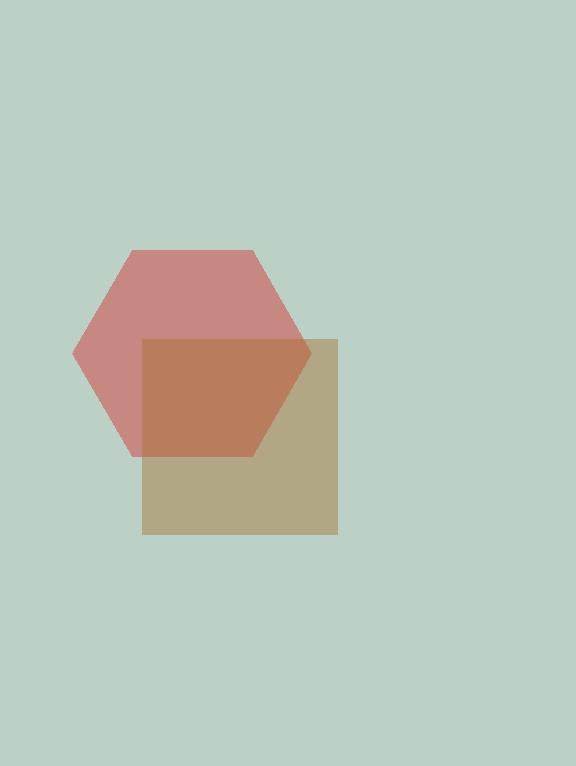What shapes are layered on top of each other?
The layered shapes are: a red hexagon, a brown square.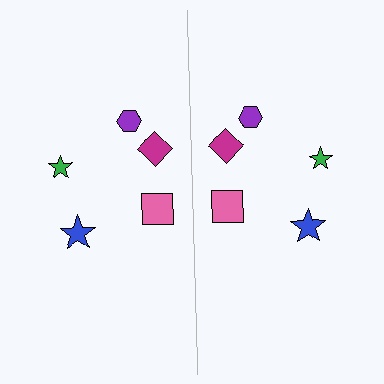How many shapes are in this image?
There are 10 shapes in this image.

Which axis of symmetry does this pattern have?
The pattern has a vertical axis of symmetry running through the center of the image.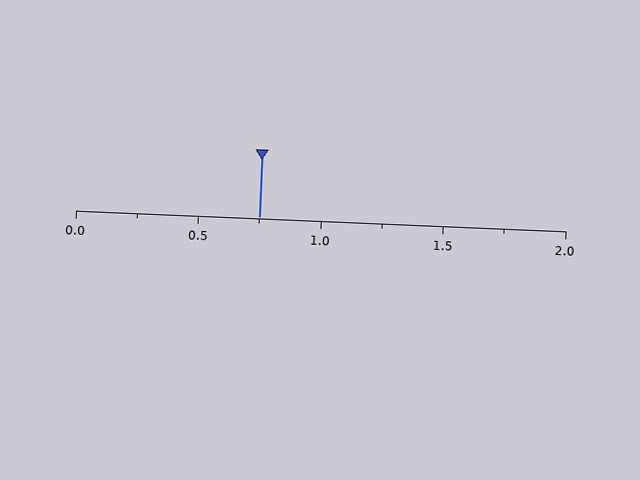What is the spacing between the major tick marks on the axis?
The major ticks are spaced 0.5 apart.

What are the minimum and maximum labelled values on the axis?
The axis runs from 0.0 to 2.0.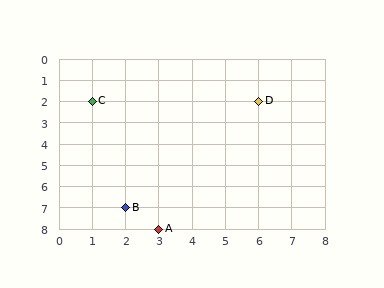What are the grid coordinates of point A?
Point A is at grid coordinates (3, 8).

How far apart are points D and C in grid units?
Points D and C are 5 columns apart.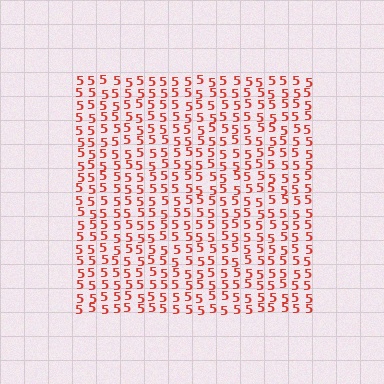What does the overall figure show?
The overall figure shows a square.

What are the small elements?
The small elements are digit 5's.